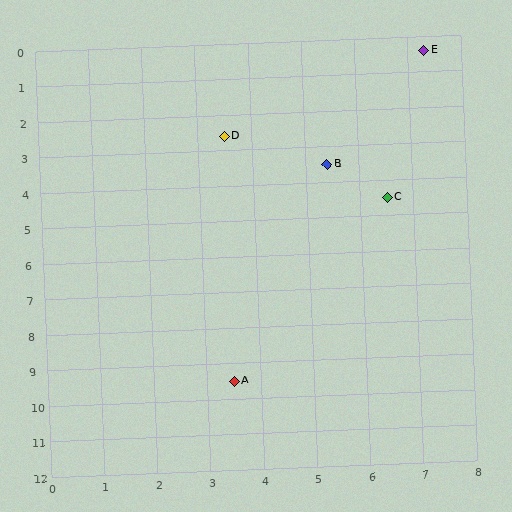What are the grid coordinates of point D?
Point D is at approximately (3.5, 2.6).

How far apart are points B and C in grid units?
Points B and C are about 1.5 grid units apart.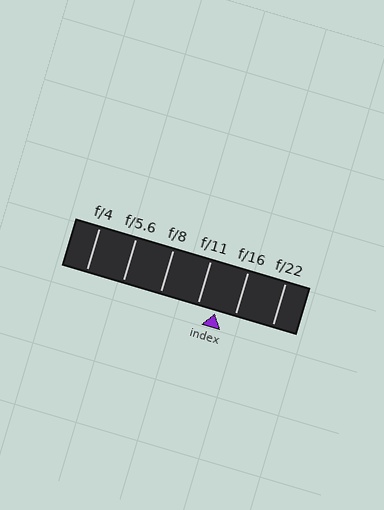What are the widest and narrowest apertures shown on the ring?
The widest aperture shown is f/4 and the narrowest is f/22.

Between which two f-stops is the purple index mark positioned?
The index mark is between f/11 and f/16.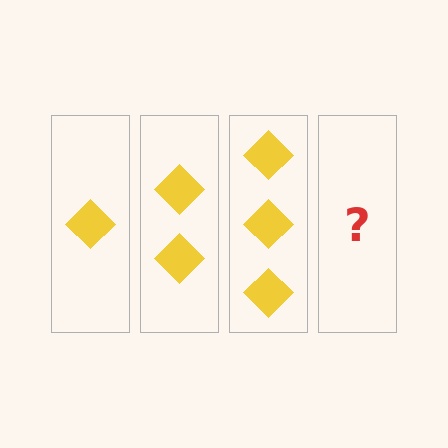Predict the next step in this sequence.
The next step is 4 diamonds.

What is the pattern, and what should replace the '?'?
The pattern is that each step adds one more diamond. The '?' should be 4 diamonds.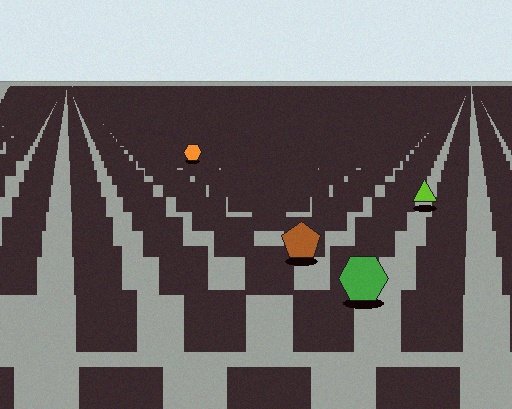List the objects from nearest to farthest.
From nearest to farthest: the green hexagon, the brown pentagon, the lime triangle, the orange hexagon.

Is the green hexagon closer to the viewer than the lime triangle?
Yes. The green hexagon is closer — you can tell from the texture gradient: the ground texture is coarser near it.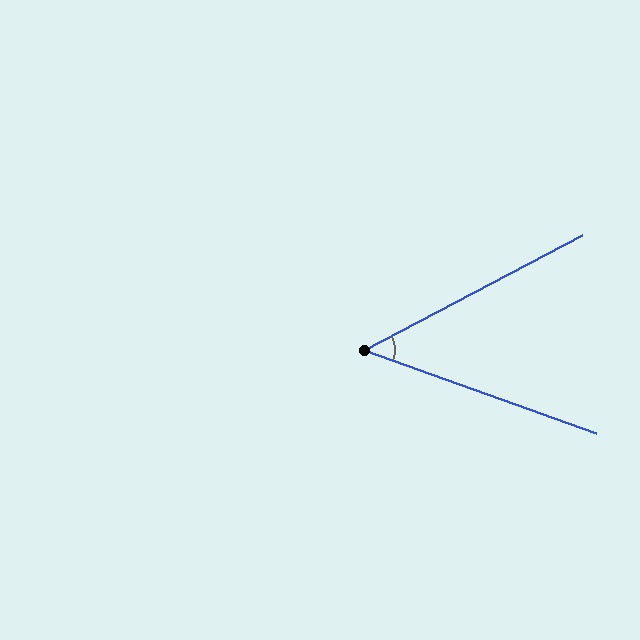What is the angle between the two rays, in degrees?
Approximately 48 degrees.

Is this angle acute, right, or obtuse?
It is acute.